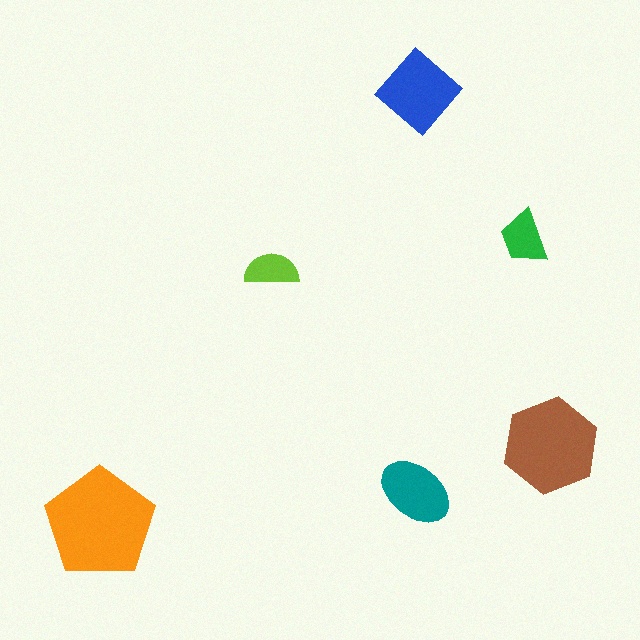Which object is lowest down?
The orange pentagon is bottommost.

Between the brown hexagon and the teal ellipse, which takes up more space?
The brown hexagon.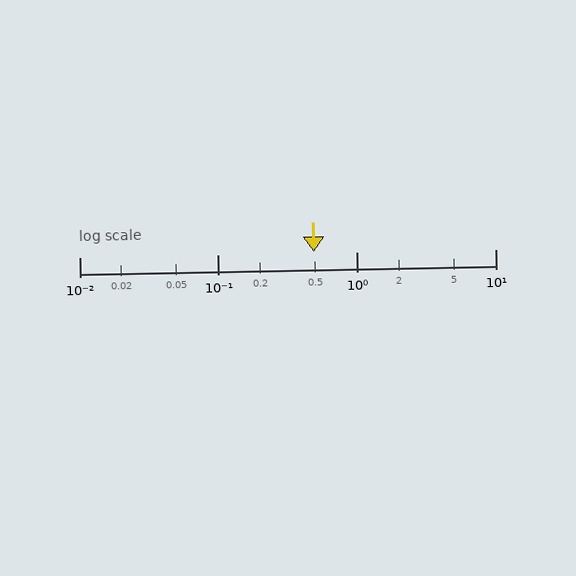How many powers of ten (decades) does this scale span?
The scale spans 3 decades, from 0.01 to 10.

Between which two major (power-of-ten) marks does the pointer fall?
The pointer is between 0.1 and 1.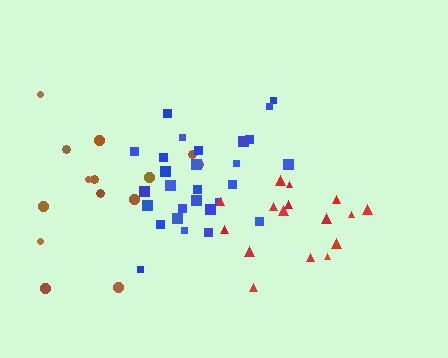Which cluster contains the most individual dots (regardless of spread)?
Blue (28).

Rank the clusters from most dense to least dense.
blue, red, brown.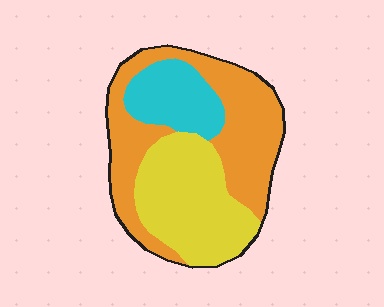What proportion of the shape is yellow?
Yellow covers roughly 35% of the shape.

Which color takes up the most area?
Orange, at roughly 45%.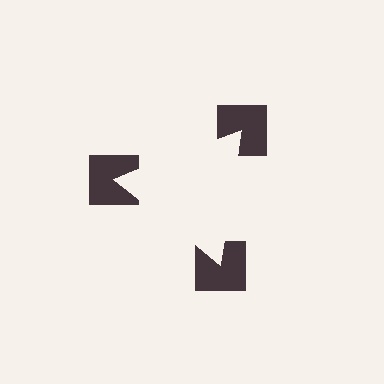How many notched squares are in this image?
There are 3 — one at each vertex of the illusory triangle.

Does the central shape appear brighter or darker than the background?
It typically appears slightly brighter than the background, even though no actual brightness change is drawn.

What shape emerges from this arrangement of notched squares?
An illusory triangle — its edges are inferred from the aligned wedge cuts in the notched squares, not physically drawn.